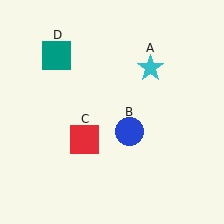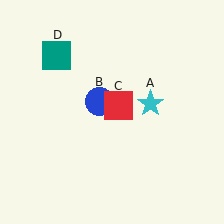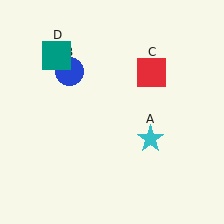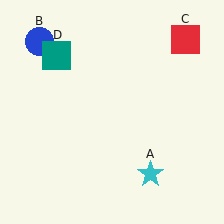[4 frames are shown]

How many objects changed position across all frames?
3 objects changed position: cyan star (object A), blue circle (object B), red square (object C).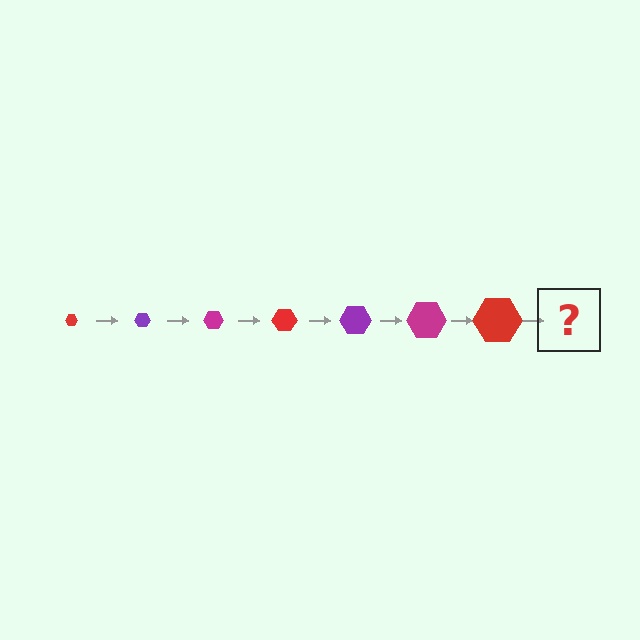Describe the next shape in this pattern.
It should be a purple hexagon, larger than the previous one.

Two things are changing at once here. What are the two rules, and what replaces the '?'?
The two rules are that the hexagon grows larger each step and the color cycles through red, purple, and magenta. The '?' should be a purple hexagon, larger than the previous one.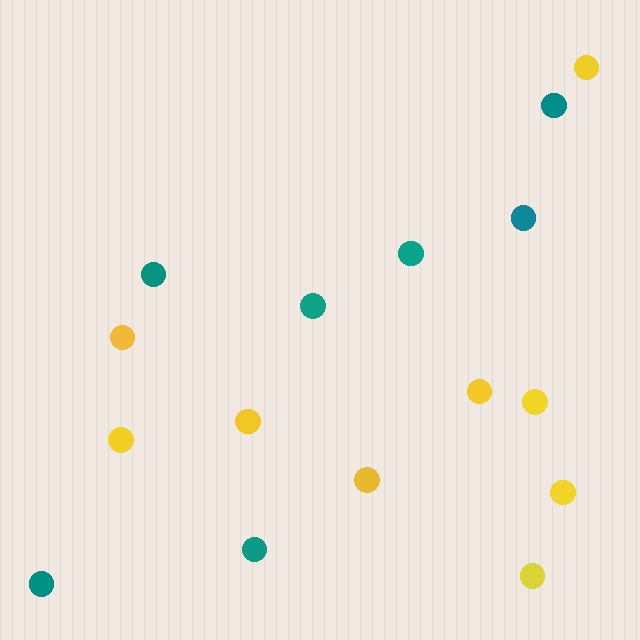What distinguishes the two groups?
There are 2 groups: one group of yellow circles (9) and one group of teal circles (7).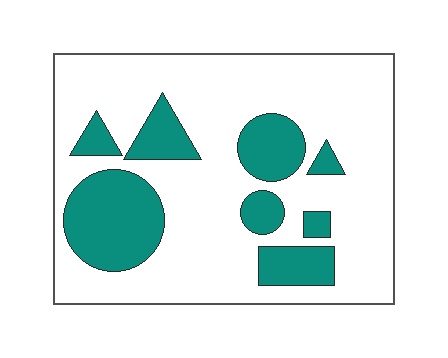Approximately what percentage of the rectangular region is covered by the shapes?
Approximately 25%.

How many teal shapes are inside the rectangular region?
8.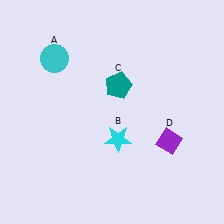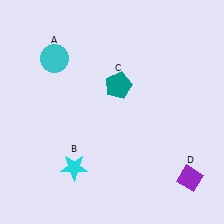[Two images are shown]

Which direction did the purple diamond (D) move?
The purple diamond (D) moved down.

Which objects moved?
The objects that moved are: the cyan star (B), the purple diamond (D).